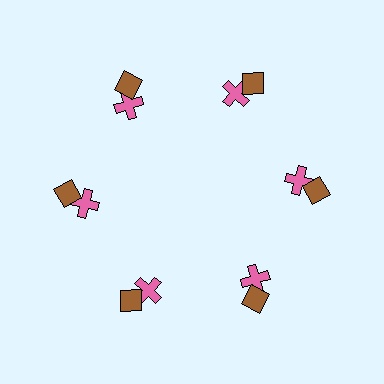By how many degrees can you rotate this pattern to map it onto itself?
The pattern maps onto itself every 60 degrees of rotation.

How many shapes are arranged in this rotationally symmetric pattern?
There are 12 shapes, arranged in 6 groups of 2.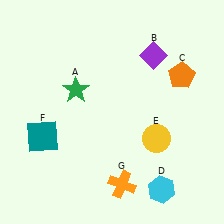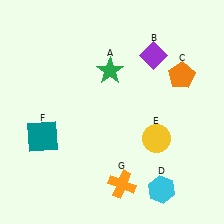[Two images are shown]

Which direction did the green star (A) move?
The green star (A) moved right.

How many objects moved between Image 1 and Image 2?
1 object moved between the two images.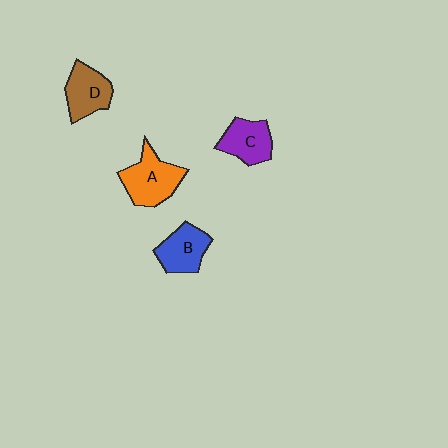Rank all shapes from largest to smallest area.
From largest to smallest: A (orange), D (brown), B (blue), C (purple).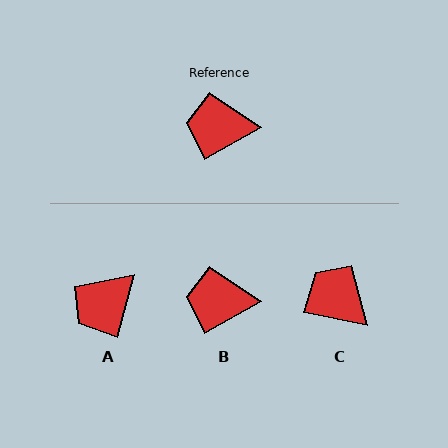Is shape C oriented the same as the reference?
No, it is off by about 41 degrees.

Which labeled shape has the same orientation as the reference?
B.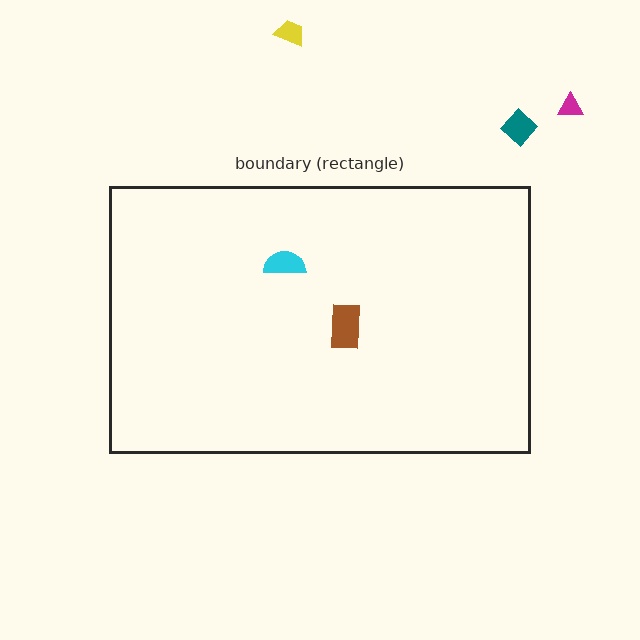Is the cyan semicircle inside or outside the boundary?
Inside.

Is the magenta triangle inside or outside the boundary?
Outside.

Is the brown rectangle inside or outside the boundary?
Inside.